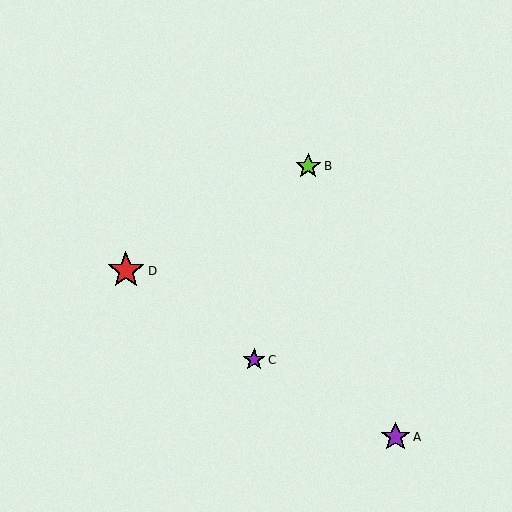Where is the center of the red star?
The center of the red star is at (126, 271).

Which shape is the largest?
The red star (labeled D) is the largest.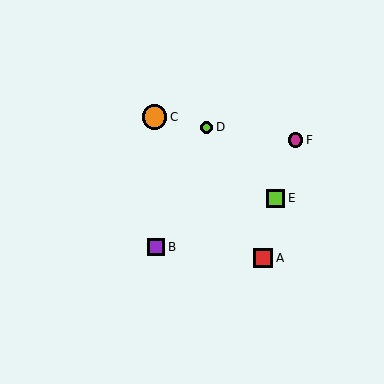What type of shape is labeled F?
Shape F is a magenta circle.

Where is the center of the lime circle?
The center of the lime circle is at (207, 127).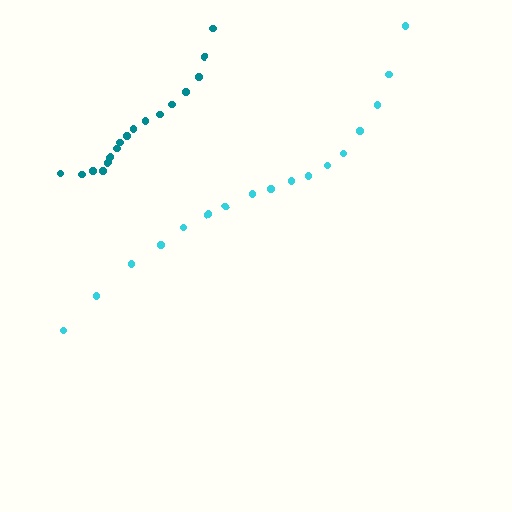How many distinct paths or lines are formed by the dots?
There are 2 distinct paths.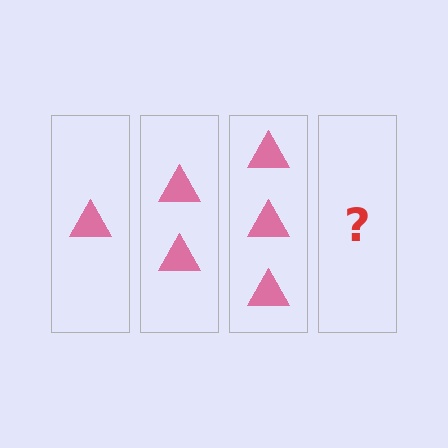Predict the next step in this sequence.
The next step is 4 triangles.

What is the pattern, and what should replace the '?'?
The pattern is that each step adds one more triangle. The '?' should be 4 triangles.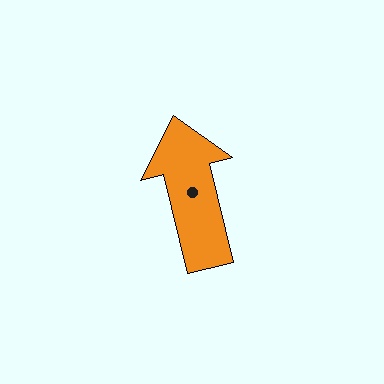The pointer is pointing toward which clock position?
Roughly 12 o'clock.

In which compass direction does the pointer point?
North.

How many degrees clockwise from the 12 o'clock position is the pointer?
Approximately 346 degrees.